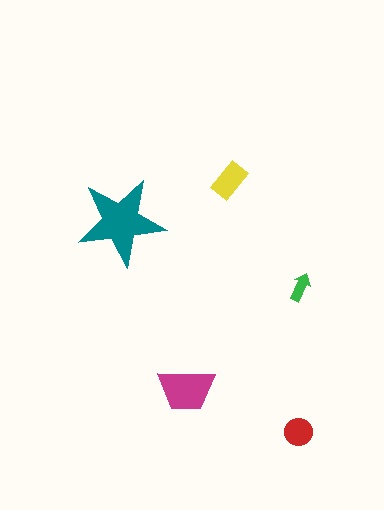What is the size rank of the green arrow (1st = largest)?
5th.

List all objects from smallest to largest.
The green arrow, the red circle, the yellow rectangle, the magenta trapezoid, the teal star.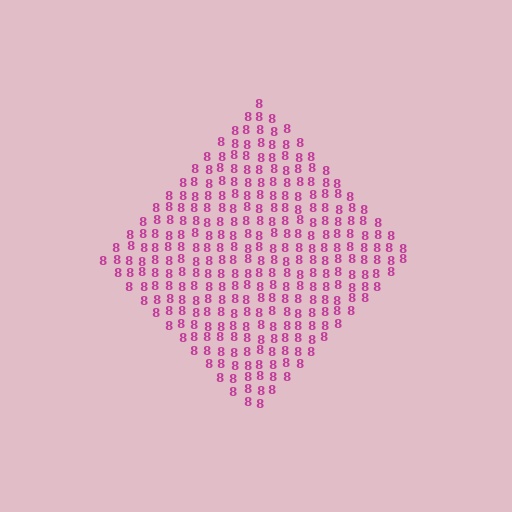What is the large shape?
The large shape is a diamond.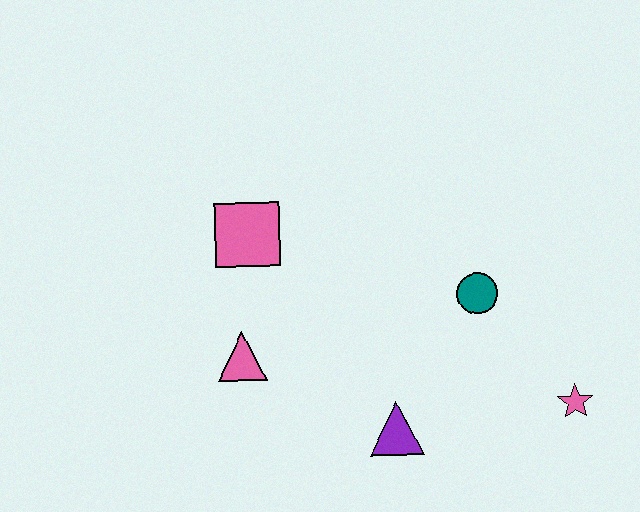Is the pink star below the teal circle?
Yes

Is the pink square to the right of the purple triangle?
No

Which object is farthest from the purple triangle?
The pink square is farthest from the purple triangle.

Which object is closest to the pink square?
The pink triangle is closest to the pink square.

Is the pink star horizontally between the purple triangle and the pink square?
No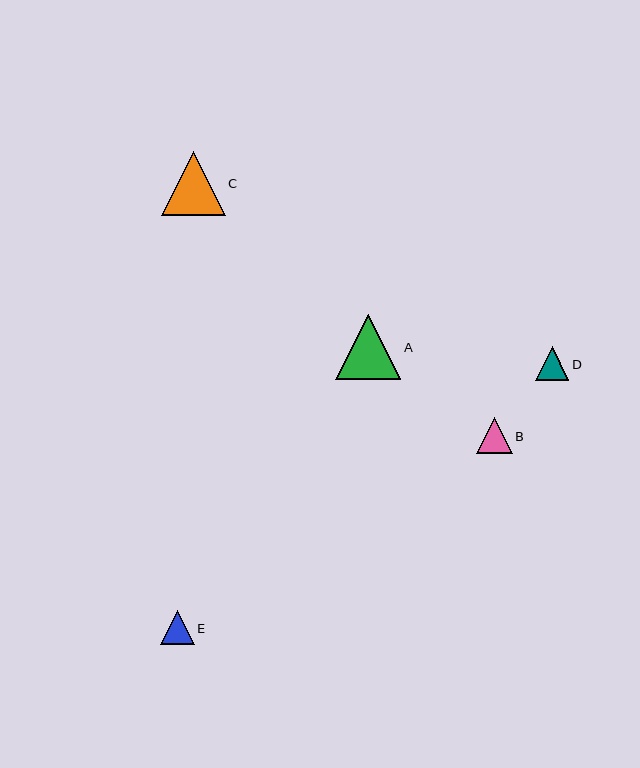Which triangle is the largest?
Triangle A is the largest with a size of approximately 65 pixels.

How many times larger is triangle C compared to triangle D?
Triangle C is approximately 1.9 times the size of triangle D.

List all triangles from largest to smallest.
From largest to smallest: A, C, B, E, D.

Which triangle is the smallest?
Triangle D is the smallest with a size of approximately 33 pixels.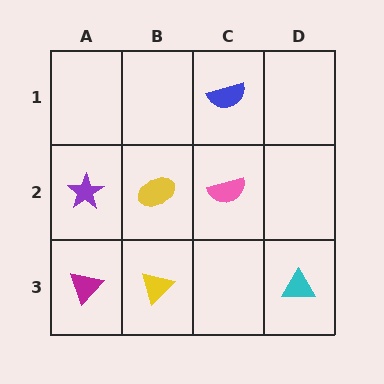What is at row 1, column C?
A blue semicircle.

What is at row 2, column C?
A pink semicircle.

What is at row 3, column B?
A yellow triangle.